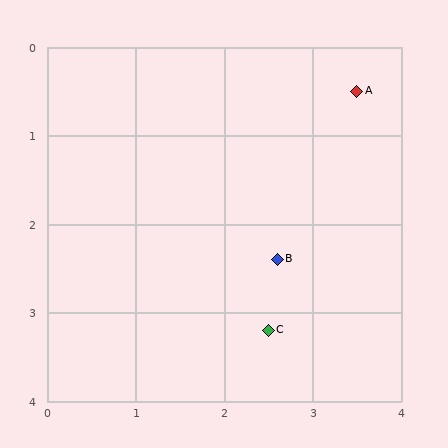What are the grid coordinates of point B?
Point B is at approximately (2.6, 2.4).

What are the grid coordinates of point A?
Point A is at approximately (3.5, 0.5).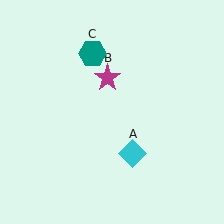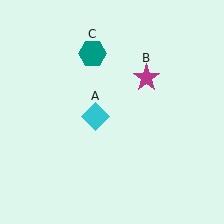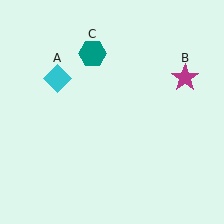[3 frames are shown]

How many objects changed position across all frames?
2 objects changed position: cyan diamond (object A), magenta star (object B).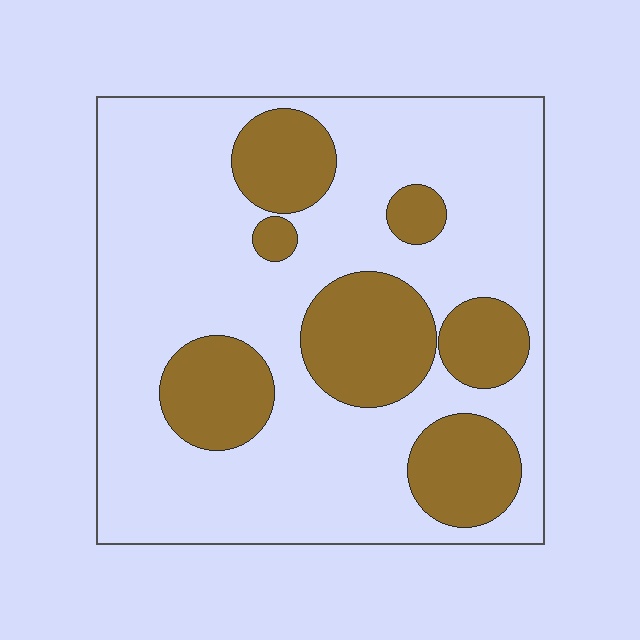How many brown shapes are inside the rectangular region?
7.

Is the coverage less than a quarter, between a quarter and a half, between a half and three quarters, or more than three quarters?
Between a quarter and a half.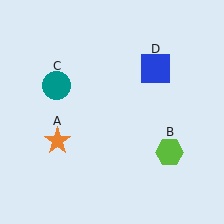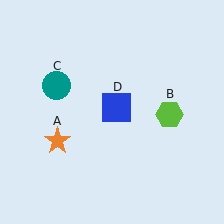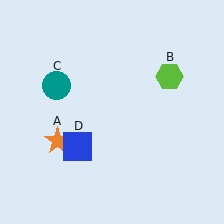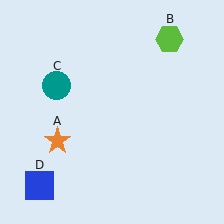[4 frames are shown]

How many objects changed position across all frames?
2 objects changed position: lime hexagon (object B), blue square (object D).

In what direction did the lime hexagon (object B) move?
The lime hexagon (object B) moved up.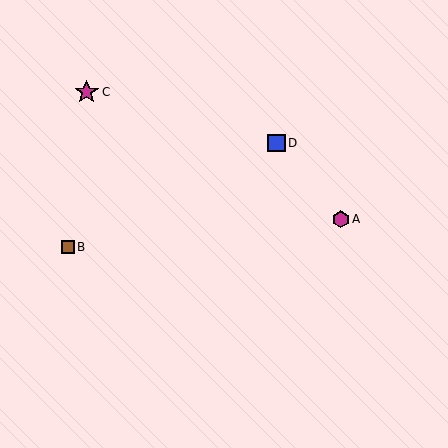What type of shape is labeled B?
Shape B is a brown square.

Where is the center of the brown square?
The center of the brown square is at (68, 247).